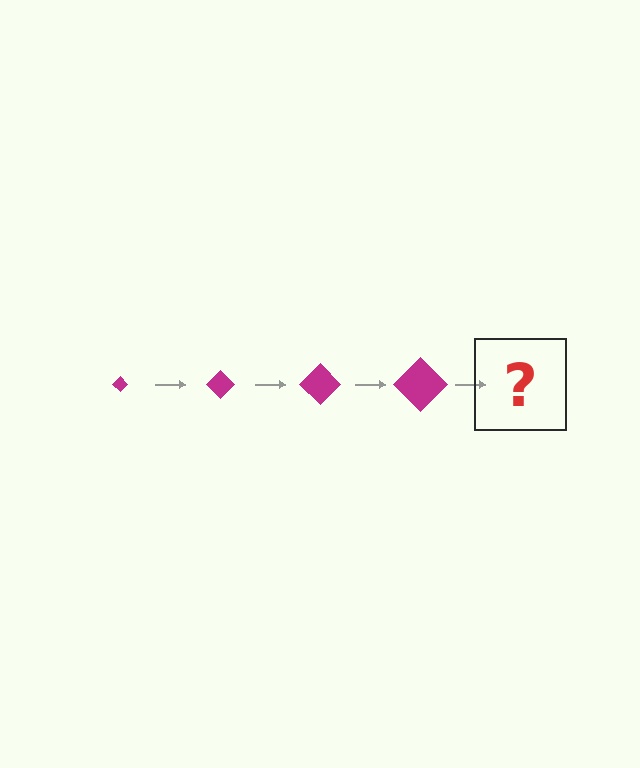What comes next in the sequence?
The next element should be a magenta diamond, larger than the previous one.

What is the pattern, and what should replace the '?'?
The pattern is that the diamond gets progressively larger each step. The '?' should be a magenta diamond, larger than the previous one.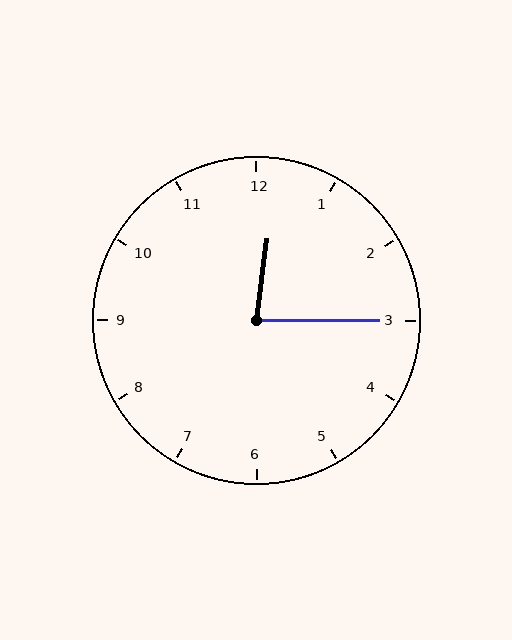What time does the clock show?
12:15.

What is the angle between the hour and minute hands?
Approximately 82 degrees.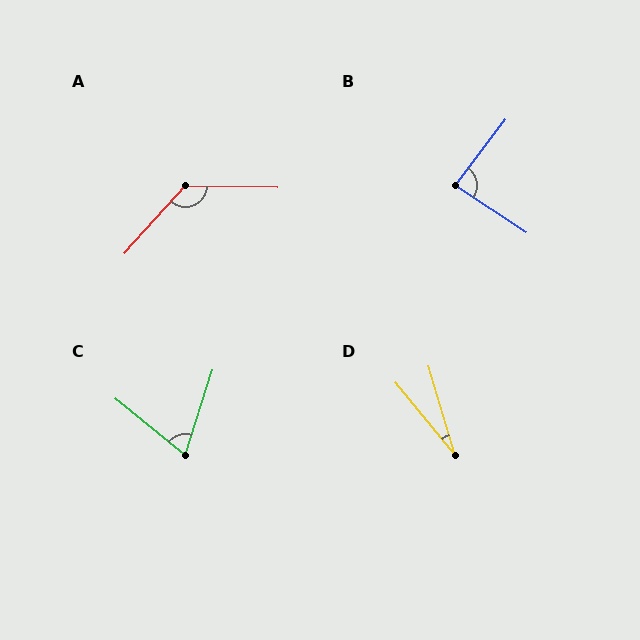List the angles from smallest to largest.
D (23°), C (69°), B (86°), A (131°).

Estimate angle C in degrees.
Approximately 69 degrees.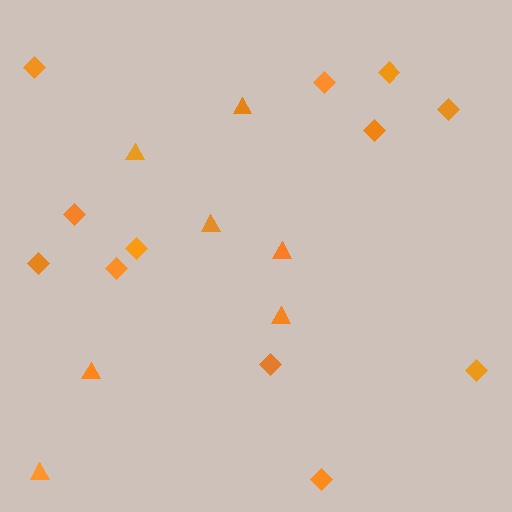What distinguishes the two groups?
There are 2 groups: one group of triangles (7) and one group of diamonds (12).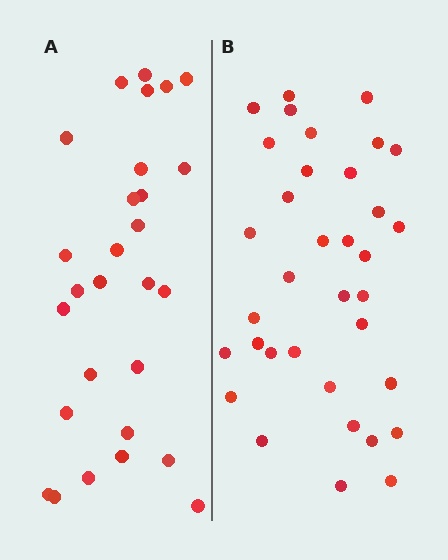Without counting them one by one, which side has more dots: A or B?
Region B (the right region) has more dots.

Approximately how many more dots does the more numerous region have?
Region B has roughly 8 or so more dots than region A.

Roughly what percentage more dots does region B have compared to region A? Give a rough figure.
About 25% more.